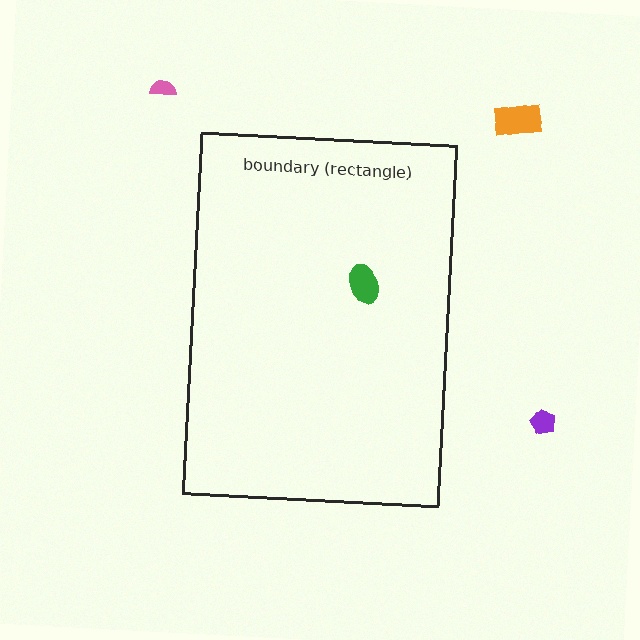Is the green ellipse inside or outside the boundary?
Inside.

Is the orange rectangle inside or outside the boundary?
Outside.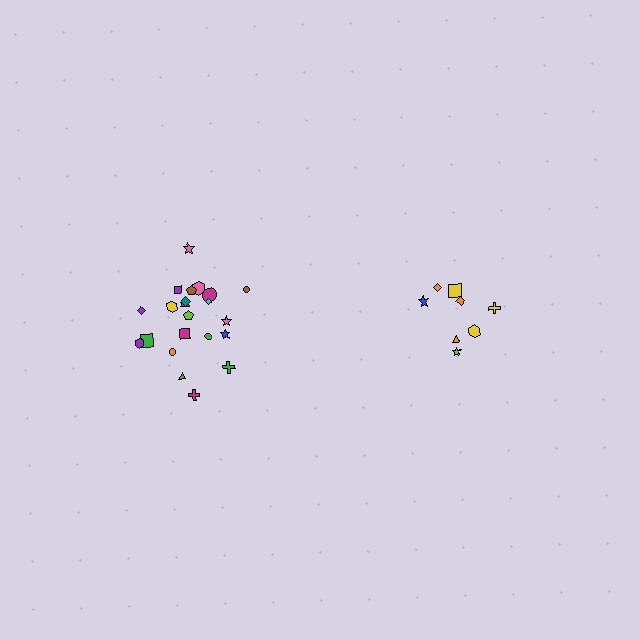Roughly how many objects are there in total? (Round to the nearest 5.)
Roughly 30 objects in total.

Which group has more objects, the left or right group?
The left group.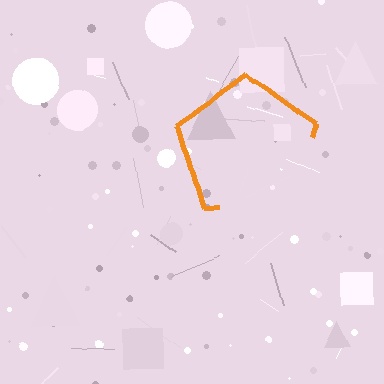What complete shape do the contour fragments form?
The contour fragments form a pentagon.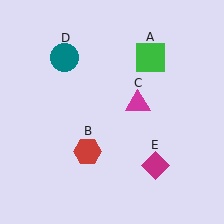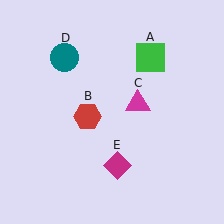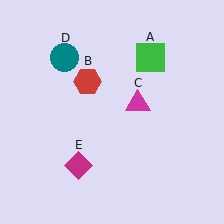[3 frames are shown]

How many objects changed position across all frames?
2 objects changed position: red hexagon (object B), magenta diamond (object E).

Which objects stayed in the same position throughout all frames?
Green square (object A) and magenta triangle (object C) and teal circle (object D) remained stationary.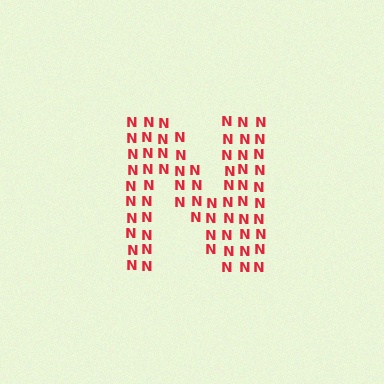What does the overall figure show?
The overall figure shows the letter N.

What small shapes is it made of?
It is made of small letter N's.